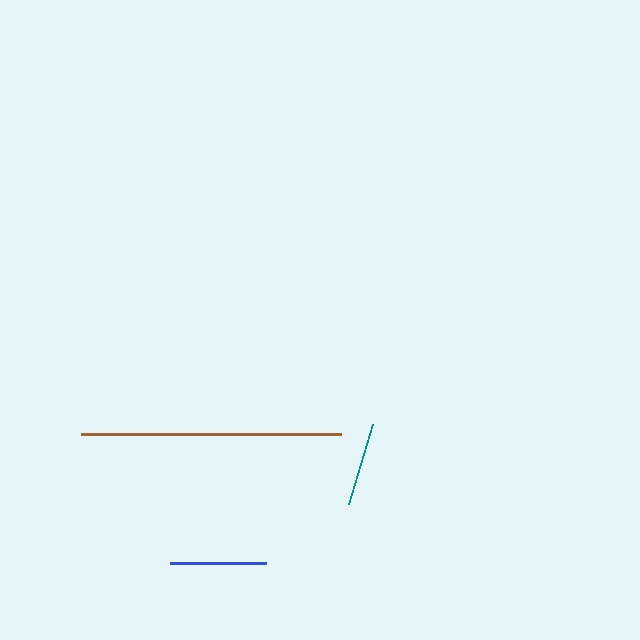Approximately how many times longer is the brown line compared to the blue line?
The brown line is approximately 2.7 times the length of the blue line.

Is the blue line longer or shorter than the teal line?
The blue line is longer than the teal line.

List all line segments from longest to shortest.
From longest to shortest: brown, blue, teal.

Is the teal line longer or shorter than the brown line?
The brown line is longer than the teal line.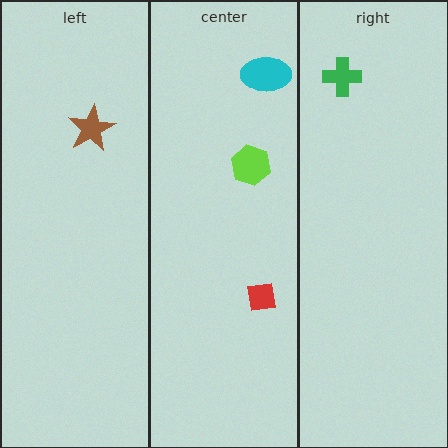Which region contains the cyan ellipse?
The center region.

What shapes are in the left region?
The brown star.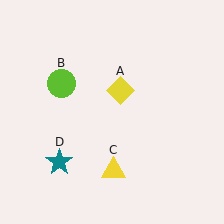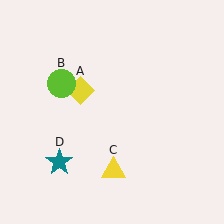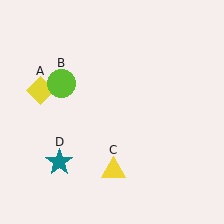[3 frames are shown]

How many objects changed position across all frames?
1 object changed position: yellow diamond (object A).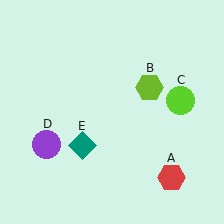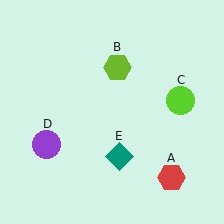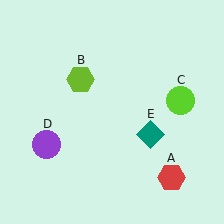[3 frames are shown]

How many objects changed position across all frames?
2 objects changed position: lime hexagon (object B), teal diamond (object E).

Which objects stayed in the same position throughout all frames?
Red hexagon (object A) and lime circle (object C) and purple circle (object D) remained stationary.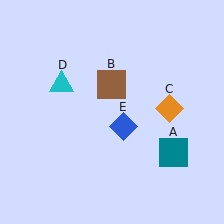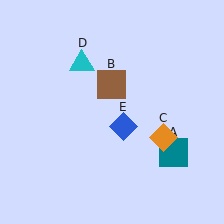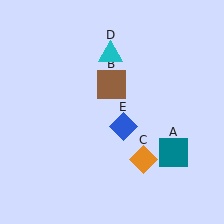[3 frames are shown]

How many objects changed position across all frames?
2 objects changed position: orange diamond (object C), cyan triangle (object D).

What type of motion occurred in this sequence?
The orange diamond (object C), cyan triangle (object D) rotated clockwise around the center of the scene.